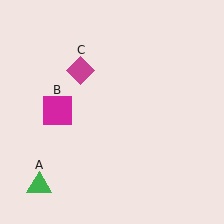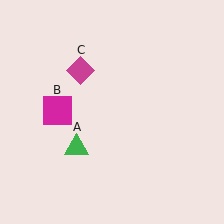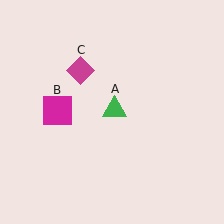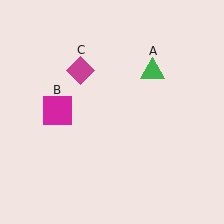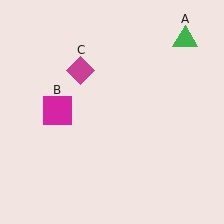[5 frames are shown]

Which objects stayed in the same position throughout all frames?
Magenta square (object B) and magenta diamond (object C) remained stationary.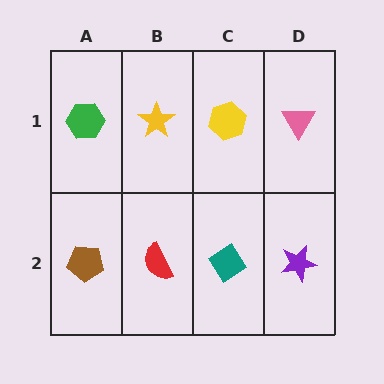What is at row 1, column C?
A yellow hexagon.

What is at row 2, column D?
A purple star.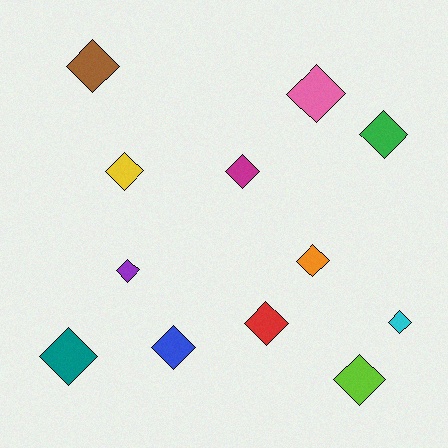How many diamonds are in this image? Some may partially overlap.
There are 12 diamonds.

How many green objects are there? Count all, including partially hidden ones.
There is 1 green object.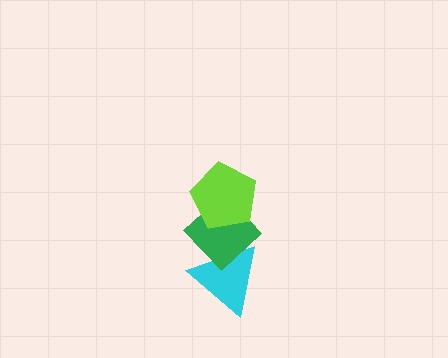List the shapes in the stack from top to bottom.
From top to bottom: the lime pentagon, the green diamond, the cyan triangle.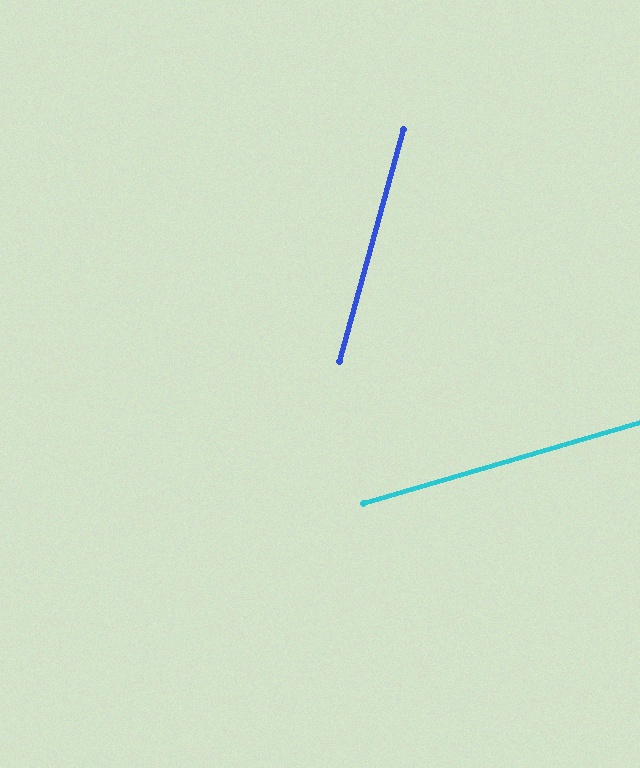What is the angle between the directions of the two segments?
Approximately 58 degrees.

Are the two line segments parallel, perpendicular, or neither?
Neither parallel nor perpendicular — they differ by about 58°.